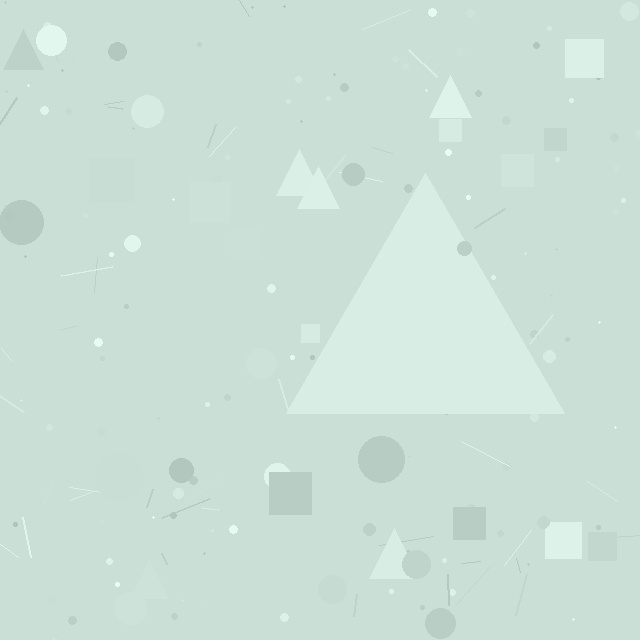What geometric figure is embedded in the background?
A triangle is embedded in the background.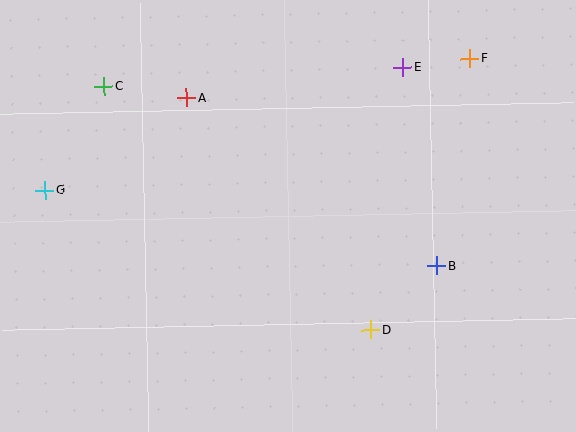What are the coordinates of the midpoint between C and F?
The midpoint between C and F is at (287, 73).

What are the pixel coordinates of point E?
Point E is at (403, 68).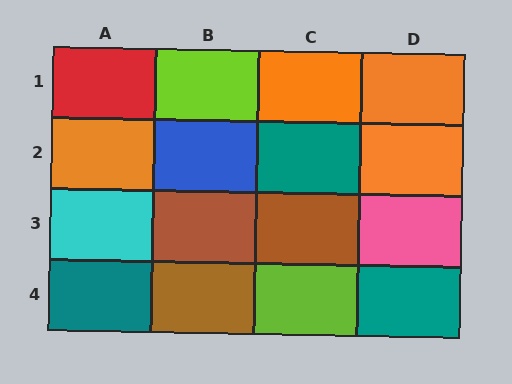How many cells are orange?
4 cells are orange.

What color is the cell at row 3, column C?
Brown.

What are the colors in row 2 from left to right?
Orange, blue, teal, orange.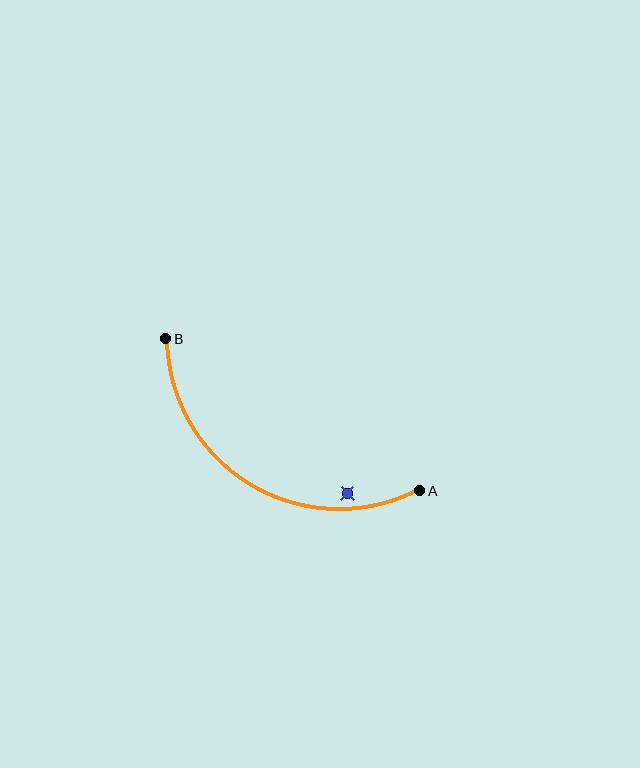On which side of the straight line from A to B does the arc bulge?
The arc bulges below the straight line connecting A and B.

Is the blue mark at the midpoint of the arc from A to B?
No — the blue mark does not lie on the arc at all. It sits slightly inside the curve.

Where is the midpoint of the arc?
The arc midpoint is the point on the curve farthest from the straight line joining A and B. It sits below that line.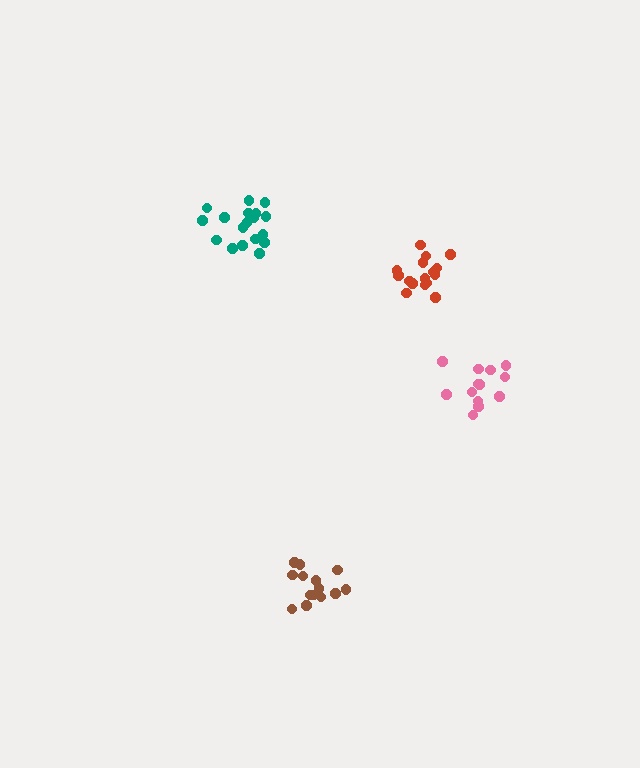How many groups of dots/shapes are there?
There are 4 groups.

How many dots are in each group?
Group 1: 18 dots, Group 2: 13 dots, Group 3: 16 dots, Group 4: 14 dots (61 total).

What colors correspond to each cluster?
The clusters are colored: teal, pink, red, brown.